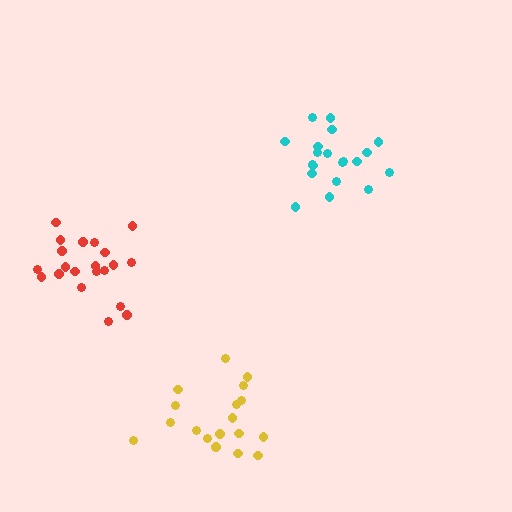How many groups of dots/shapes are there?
There are 3 groups.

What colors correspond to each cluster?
The clusters are colored: red, yellow, cyan.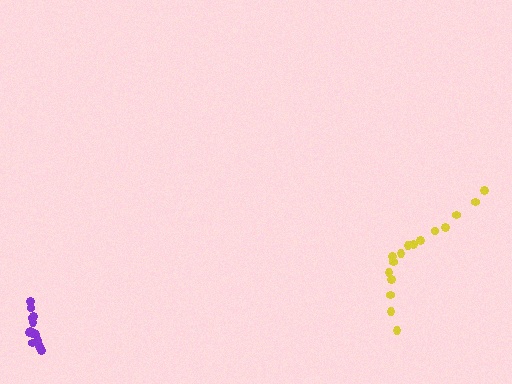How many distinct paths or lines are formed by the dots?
There are 2 distinct paths.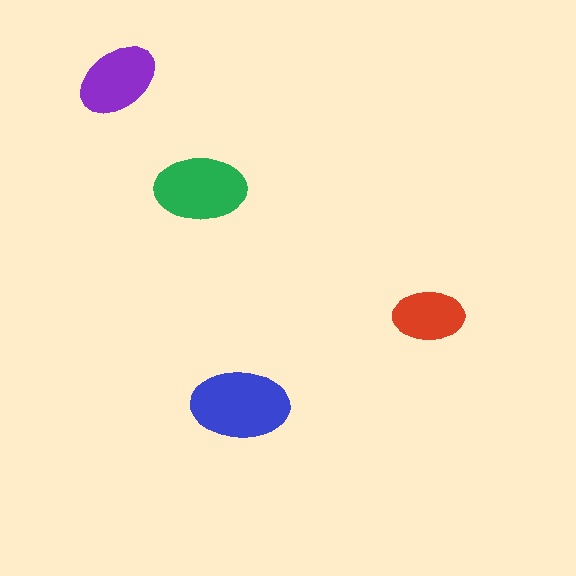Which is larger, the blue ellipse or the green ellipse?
The blue one.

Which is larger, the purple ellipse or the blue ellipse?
The blue one.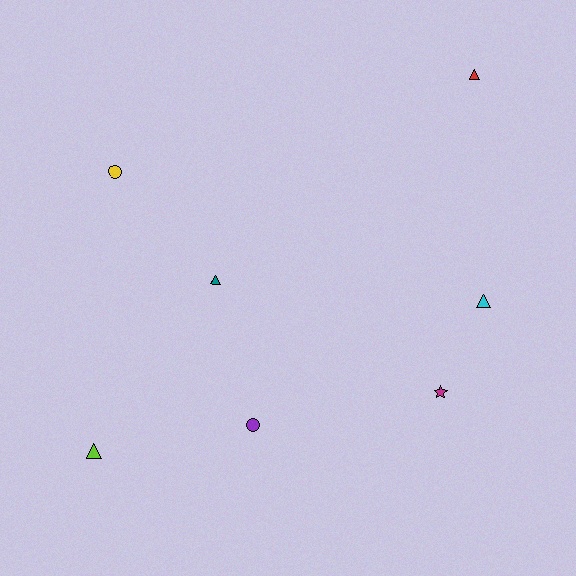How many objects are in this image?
There are 7 objects.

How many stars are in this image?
There is 1 star.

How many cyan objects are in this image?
There is 1 cyan object.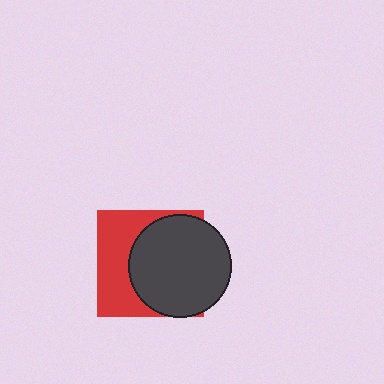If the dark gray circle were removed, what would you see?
You would see the complete red square.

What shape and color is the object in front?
The object in front is a dark gray circle.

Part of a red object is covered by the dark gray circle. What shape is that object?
It is a square.